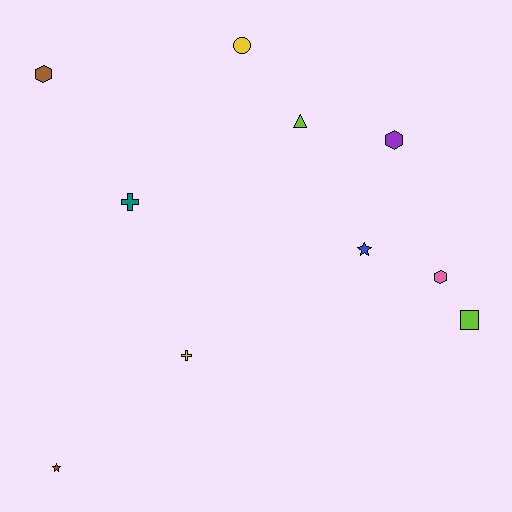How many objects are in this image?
There are 10 objects.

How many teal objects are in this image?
There is 1 teal object.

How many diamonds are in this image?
There are no diamonds.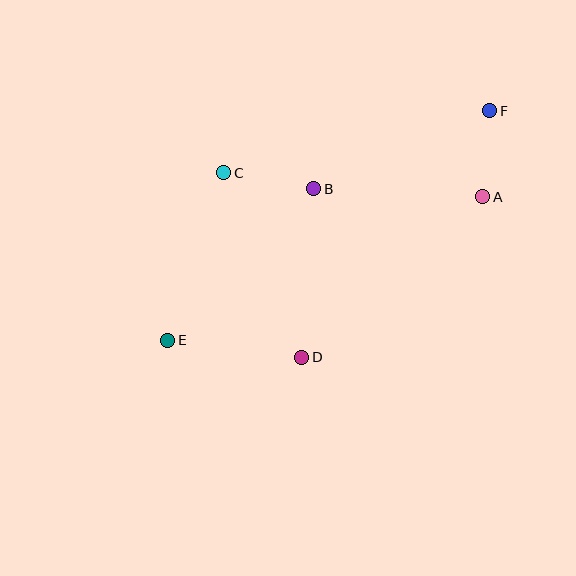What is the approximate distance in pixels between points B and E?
The distance between B and E is approximately 210 pixels.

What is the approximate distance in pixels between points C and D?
The distance between C and D is approximately 200 pixels.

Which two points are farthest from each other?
Points E and F are farthest from each other.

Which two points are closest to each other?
Points A and F are closest to each other.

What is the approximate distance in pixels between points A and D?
The distance between A and D is approximately 242 pixels.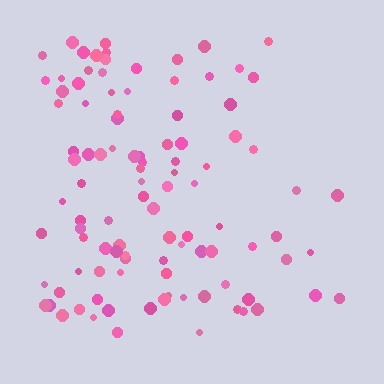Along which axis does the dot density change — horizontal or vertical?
Horizontal.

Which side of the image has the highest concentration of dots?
The left.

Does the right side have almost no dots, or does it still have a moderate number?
Still a moderate number, just noticeably fewer than the left.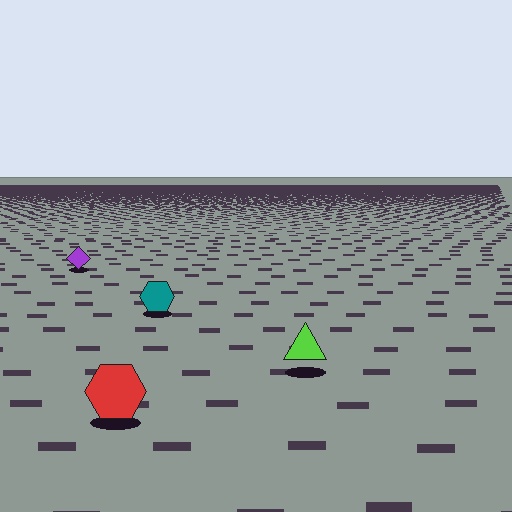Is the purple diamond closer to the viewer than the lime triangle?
No. The lime triangle is closer — you can tell from the texture gradient: the ground texture is coarser near it.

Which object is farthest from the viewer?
The purple diamond is farthest from the viewer. It appears smaller and the ground texture around it is denser.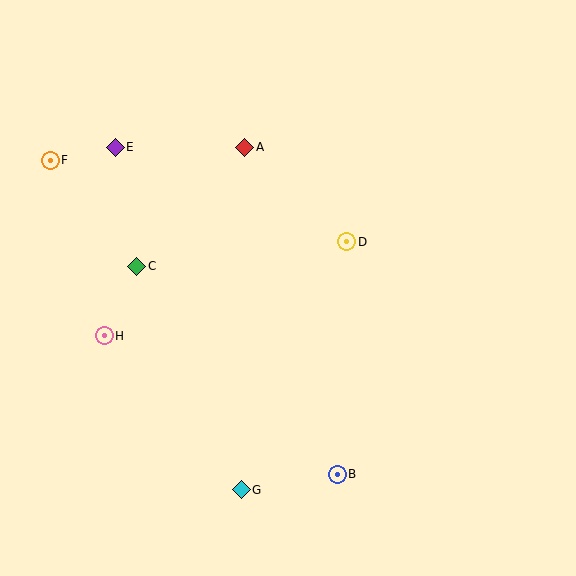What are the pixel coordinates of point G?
Point G is at (241, 490).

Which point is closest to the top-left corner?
Point F is closest to the top-left corner.